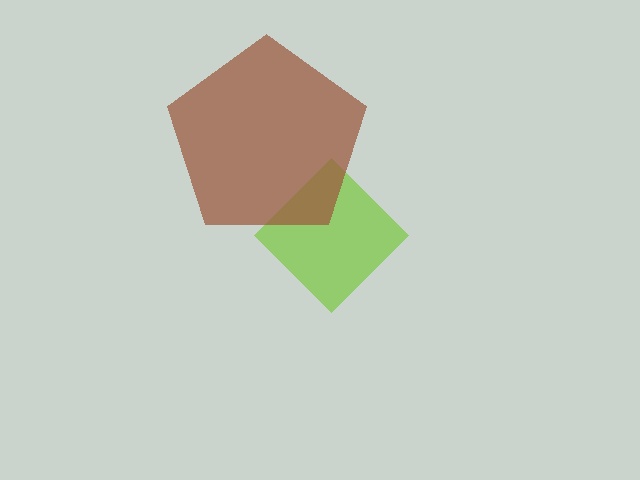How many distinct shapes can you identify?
There are 2 distinct shapes: a lime diamond, a brown pentagon.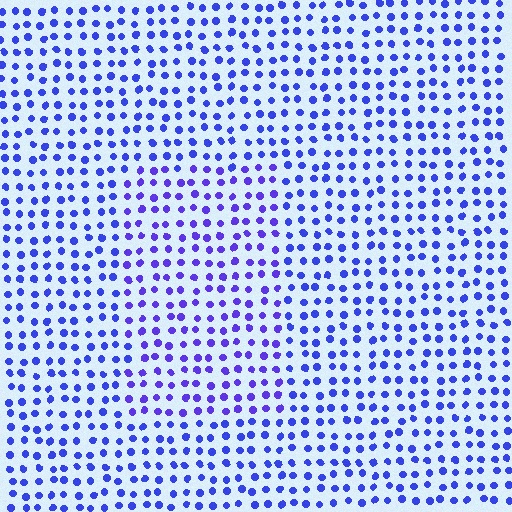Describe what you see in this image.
The image is filled with small blue elements in a uniform arrangement. A rectangle-shaped region is visible where the elements are tinted to a slightly different hue, forming a subtle color boundary.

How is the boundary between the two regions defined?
The boundary is defined purely by a slight shift in hue (about 19 degrees). Spacing, size, and orientation are identical on both sides.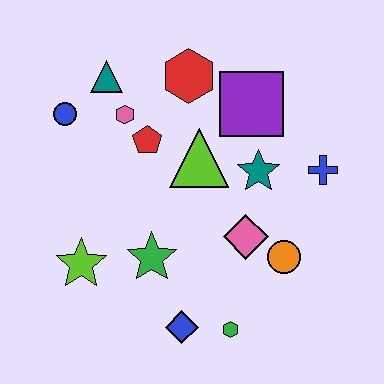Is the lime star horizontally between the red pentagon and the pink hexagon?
No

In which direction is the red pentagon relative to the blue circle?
The red pentagon is to the right of the blue circle.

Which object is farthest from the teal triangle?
The green hexagon is farthest from the teal triangle.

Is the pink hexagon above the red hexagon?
No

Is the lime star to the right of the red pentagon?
No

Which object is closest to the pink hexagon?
The red pentagon is closest to the pink hexagon.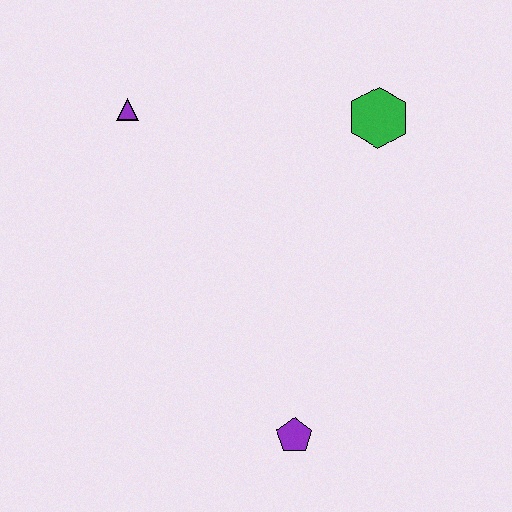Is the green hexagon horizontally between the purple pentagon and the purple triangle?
No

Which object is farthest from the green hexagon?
The purple pentagon is farthest from the green hexagon.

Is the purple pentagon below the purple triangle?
Yes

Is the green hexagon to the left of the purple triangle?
No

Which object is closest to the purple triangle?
The green hexagon is closest to the purple triangle.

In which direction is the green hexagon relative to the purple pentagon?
The green hexagon is above the purple pentagon.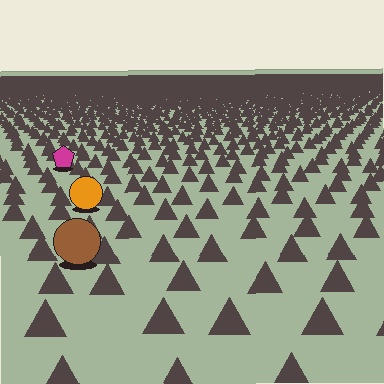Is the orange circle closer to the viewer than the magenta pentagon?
Yes. The orange circle is closer — you can tell from the texture gradient: the ground texture is coarser near it.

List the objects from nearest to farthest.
From nearest to farthest: the brown circle, the orange circle, the magenta pentagon.